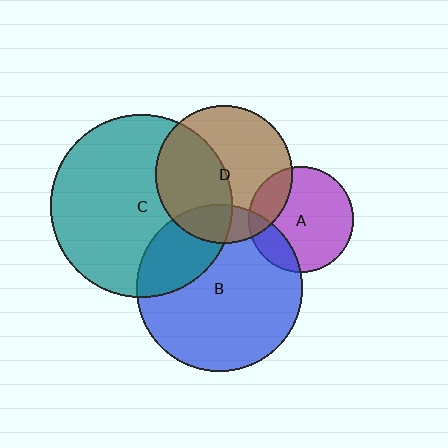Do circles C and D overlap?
Yes.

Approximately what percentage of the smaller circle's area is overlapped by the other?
Approximately 45%.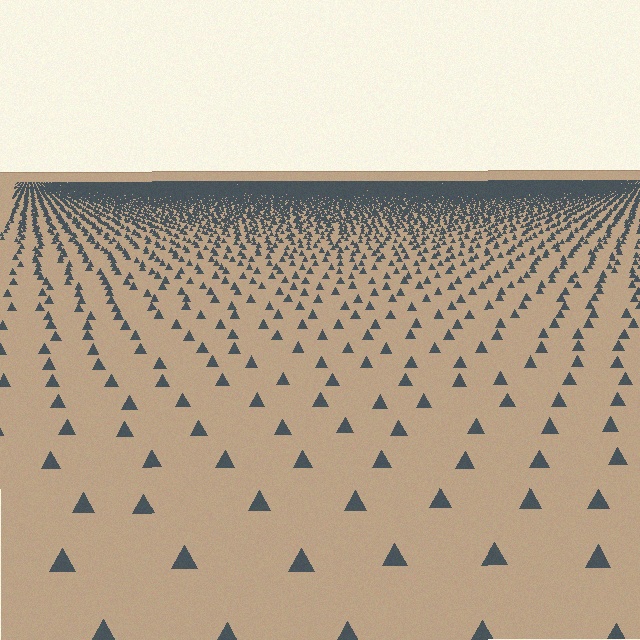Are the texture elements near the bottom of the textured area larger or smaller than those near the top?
Larger. Near the bottom, elements are closer to the viewer and appear at a bigger on-screen size.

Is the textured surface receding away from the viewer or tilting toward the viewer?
The surface is receding away from the viewer. Texture elements get smaller and denser toward the top.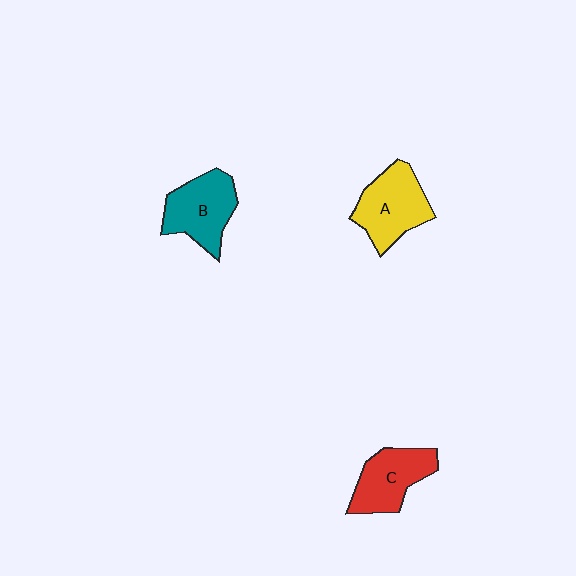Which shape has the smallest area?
Shape C (red).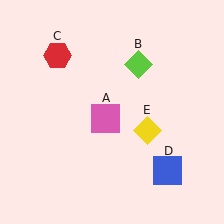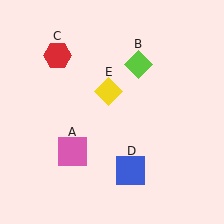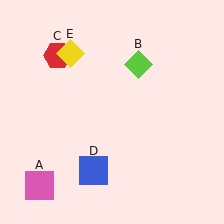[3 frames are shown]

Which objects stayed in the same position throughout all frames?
Lime diamond (object B) and red hexagon (object C) remained stationary.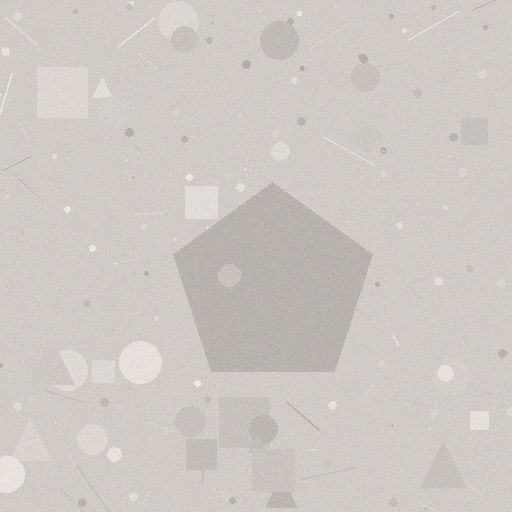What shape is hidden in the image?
A pentagon is hidden in the image.